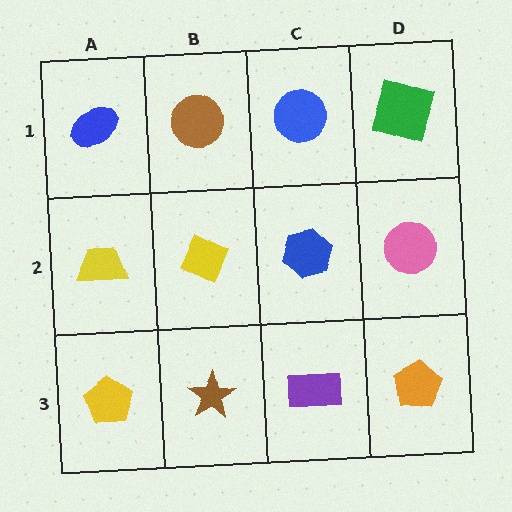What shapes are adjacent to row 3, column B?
A yellow diamond (row 2, column B), a yellow pentagon (row 3, column A), a purple rectangle (row 3, column C).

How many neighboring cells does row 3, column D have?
2.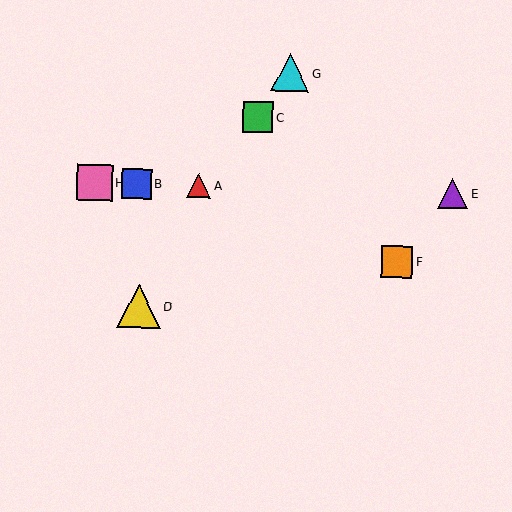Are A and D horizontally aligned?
No, A is at y≈186 and D is at y≈306.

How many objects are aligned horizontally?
4 objects (A, B, E, H) are aligned horizontally.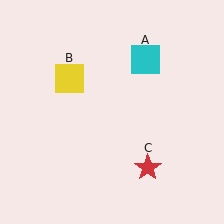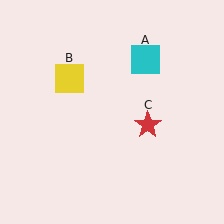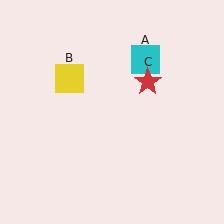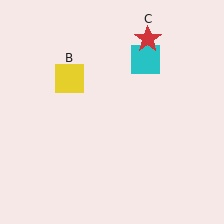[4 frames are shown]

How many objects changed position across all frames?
1 object changed position: red star (object C).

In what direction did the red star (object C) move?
The red star (object C) moved up.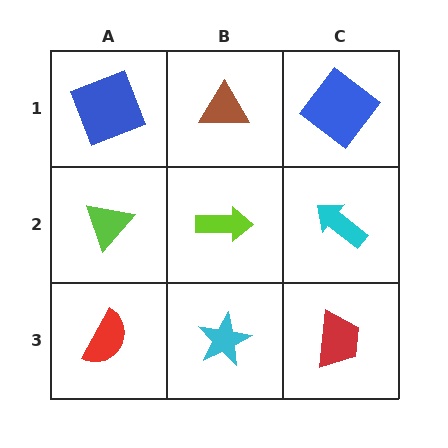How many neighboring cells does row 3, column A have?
2.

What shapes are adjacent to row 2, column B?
A brown triangle (row 1, column B), a cyan star (row 3, column B), a lime triangle (row 2, column A), a cyan arrow (row 2, column C).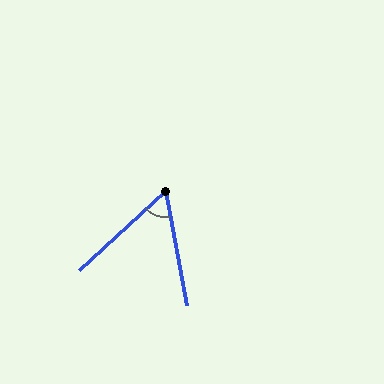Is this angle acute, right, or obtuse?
It is acute.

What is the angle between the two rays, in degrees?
Approximately 58 degrees.